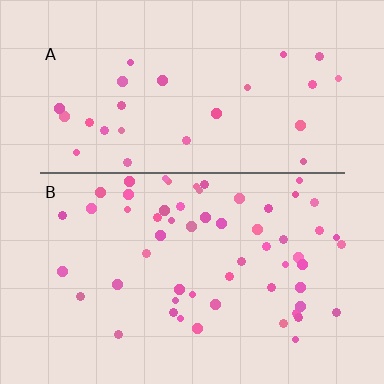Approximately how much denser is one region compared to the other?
Approximately 2.1× — region B over region A.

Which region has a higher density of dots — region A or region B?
B (the bottom).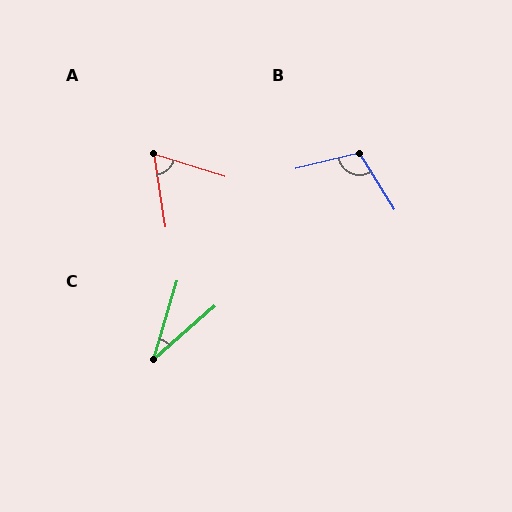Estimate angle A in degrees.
Approximately 64 degrees.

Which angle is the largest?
B, at approximately 107 degrees.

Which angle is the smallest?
C, at approximately 32 degrees.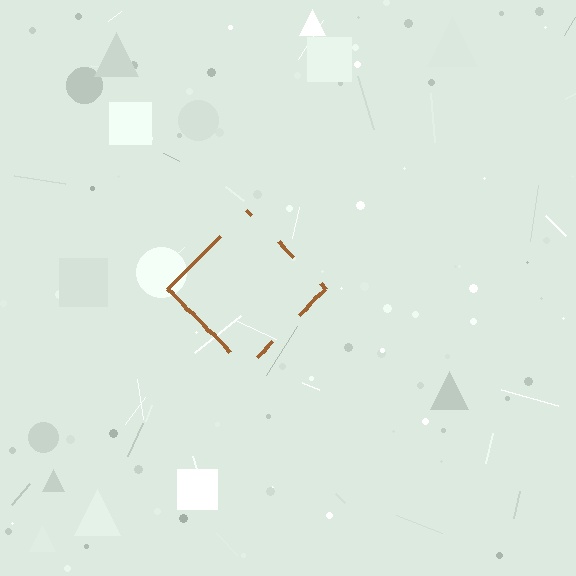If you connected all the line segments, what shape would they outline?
They would outline a diamond.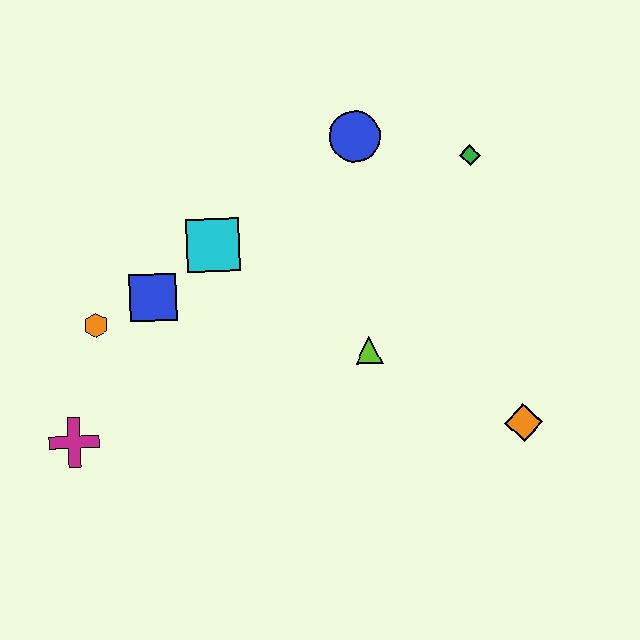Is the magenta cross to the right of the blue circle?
No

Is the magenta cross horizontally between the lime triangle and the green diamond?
No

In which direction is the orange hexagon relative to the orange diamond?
The orange hexagon is to the left of the orange diamond.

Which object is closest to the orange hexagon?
The blue square is closest to the orange hexagon.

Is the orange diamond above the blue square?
No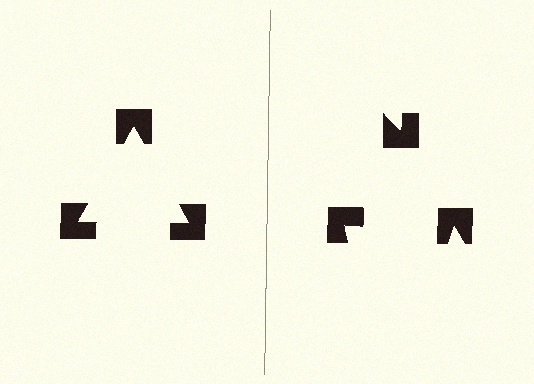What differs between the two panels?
The notched squares are positioned identically on both sides; only the wedge orientations differ. On the left they align to a triangle; on the right they are misaligned.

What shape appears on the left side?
An illusory triangle.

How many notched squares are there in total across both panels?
6 — 3 on each side.